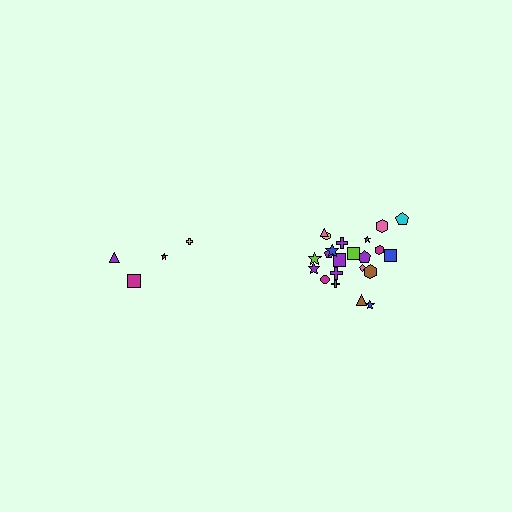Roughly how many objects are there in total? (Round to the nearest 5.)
Roughly 25 objects in total.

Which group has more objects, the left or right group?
The right group.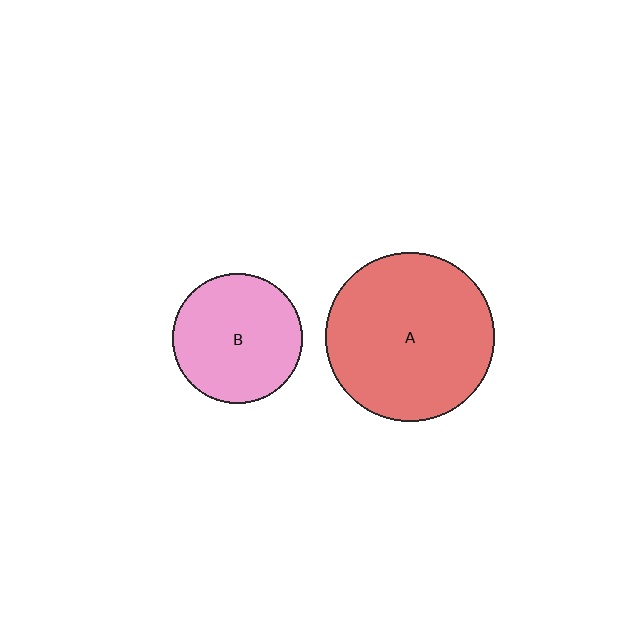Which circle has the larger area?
Circle A (red).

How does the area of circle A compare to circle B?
Approximately 1.7 times.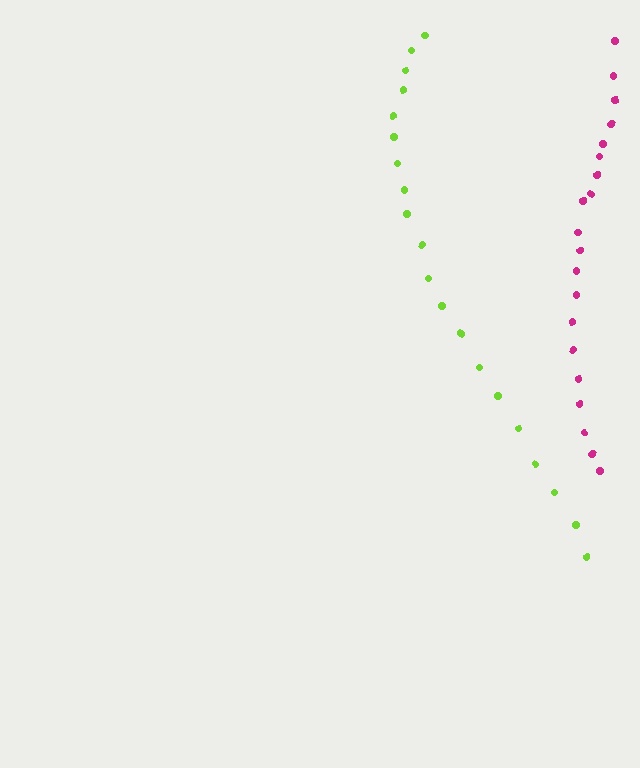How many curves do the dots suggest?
There are 2 distinct paths.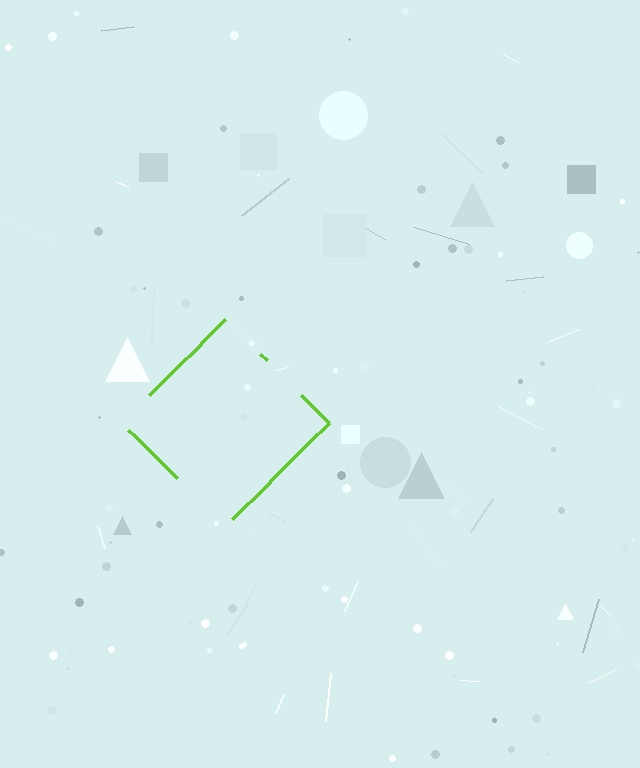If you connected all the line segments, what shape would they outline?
They would outline a diamond.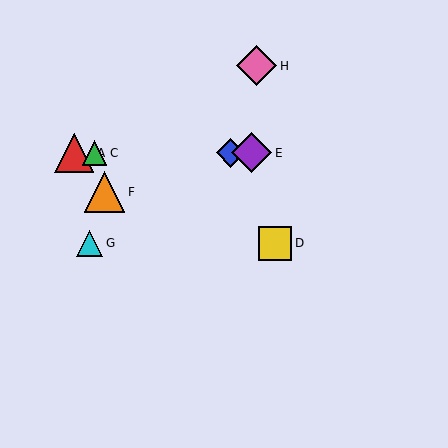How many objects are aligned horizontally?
4 objects (A, B, C, E) are aligned horizontally.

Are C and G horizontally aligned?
No, C is at y≈153 and G is at y≈243.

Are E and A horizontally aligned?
Yes, both are at y≈153.